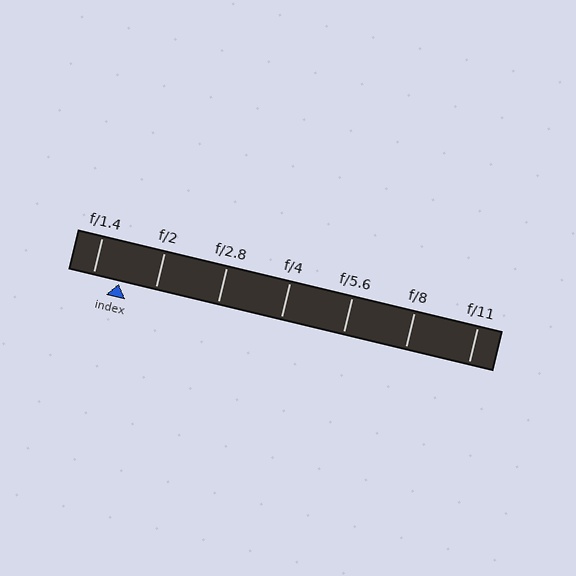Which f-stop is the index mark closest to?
The index mark is closest to f/1.4.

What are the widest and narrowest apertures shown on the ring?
The widest aperture shown is f/1.4 and the narrowest is f/11.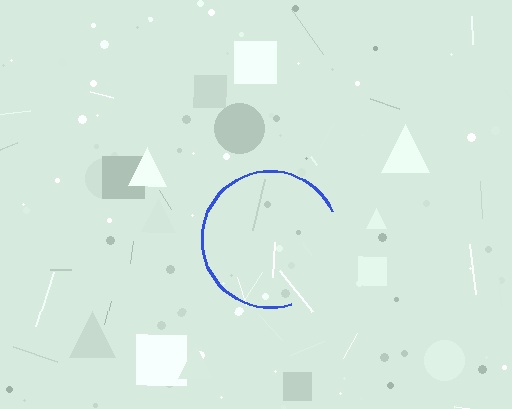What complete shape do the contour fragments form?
The contour fragments form a circle.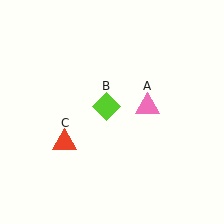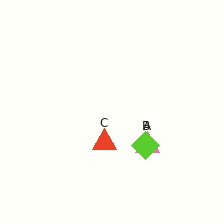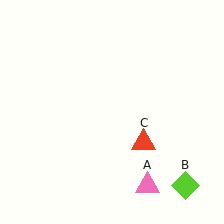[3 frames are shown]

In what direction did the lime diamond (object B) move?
The lime diamond (object B) moved down and to the right.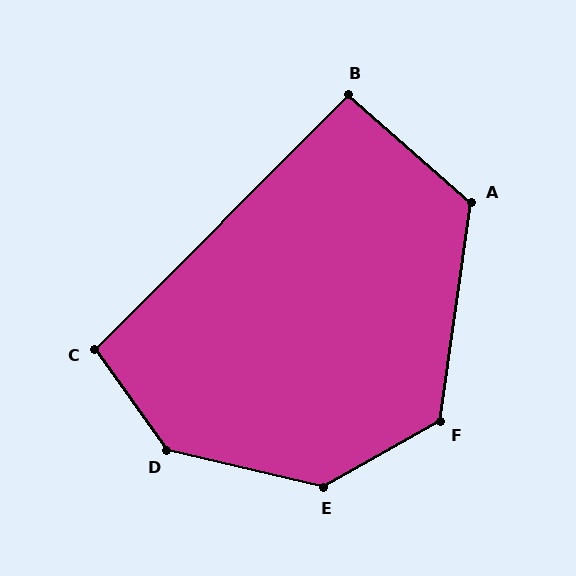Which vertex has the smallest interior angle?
B, at approximately 94 degrees.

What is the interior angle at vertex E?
Approximately 137 degrees (obtuse).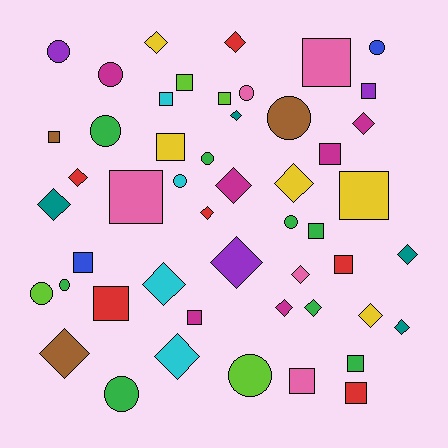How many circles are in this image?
There are 13 circles.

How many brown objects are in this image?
There are 3 brown objects.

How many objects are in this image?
There are 50 objects.